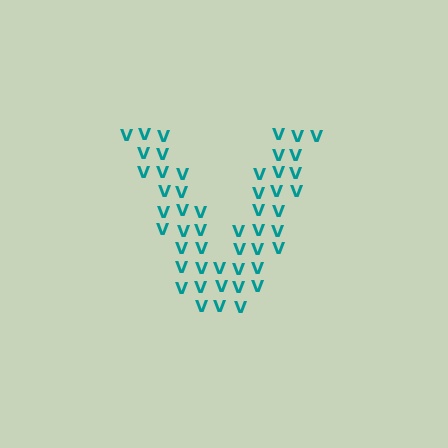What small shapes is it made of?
It is made of small letter V's.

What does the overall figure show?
The overall figure shows the letter V.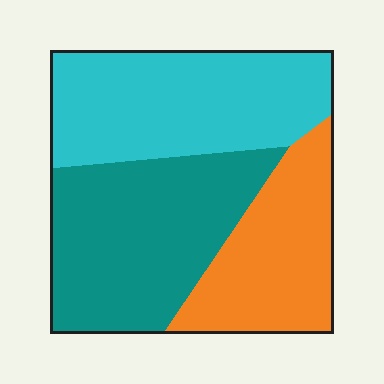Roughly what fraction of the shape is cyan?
Cyan takes up about three eighths (3/8) of the shape.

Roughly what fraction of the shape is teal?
Teal takes up about three eighths (3/8) of the shape.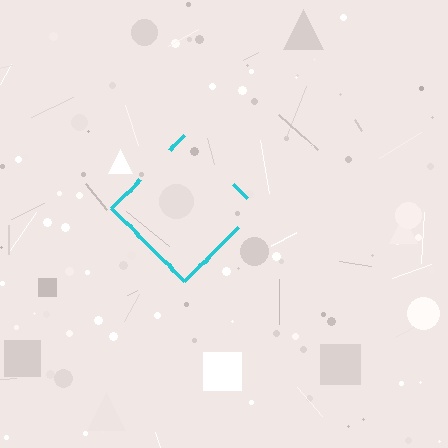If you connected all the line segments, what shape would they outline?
They would outline a diamond.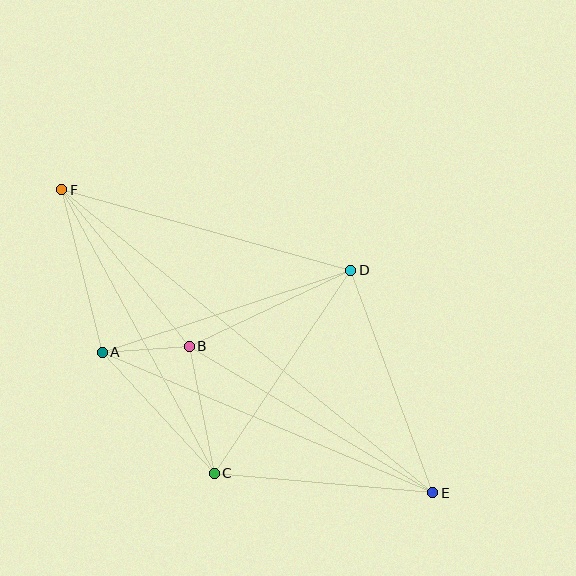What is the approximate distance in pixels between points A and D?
The distance between A and D is approximately 262 pixels.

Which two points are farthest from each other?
Points E and F are farthest from each other.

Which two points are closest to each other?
Points A and B are closest to each other.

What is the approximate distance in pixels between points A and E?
The distance between A and E is approximately 359 pixels.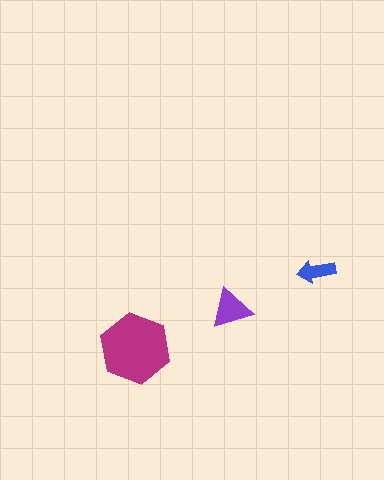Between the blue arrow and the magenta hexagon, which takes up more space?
The magenta hexagon.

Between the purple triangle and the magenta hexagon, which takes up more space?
The magenta hexagon.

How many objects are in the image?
There are 3 objects in the image.